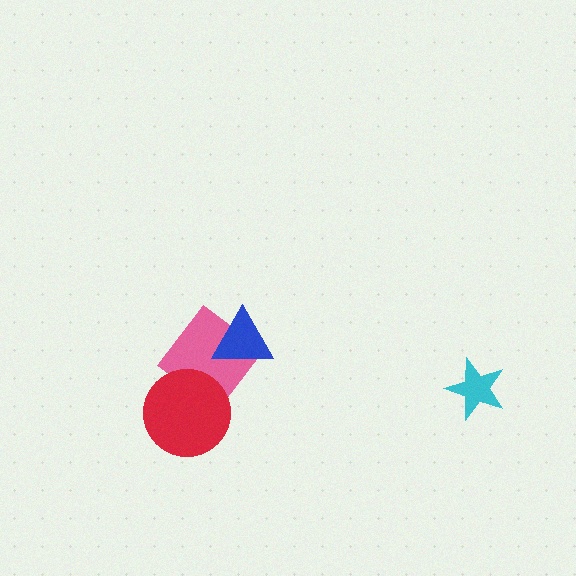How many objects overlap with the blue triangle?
1 object overlaps with the blue triangle.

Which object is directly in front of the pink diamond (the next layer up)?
The blue triangle is directly in front of the pink diamond.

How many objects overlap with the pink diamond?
2 objects overlap with the pink diamond.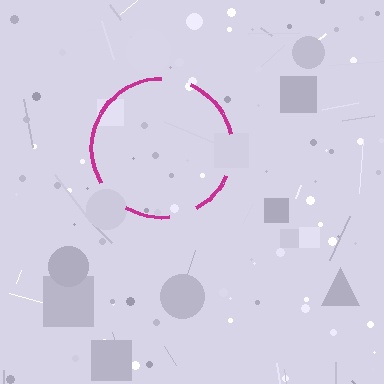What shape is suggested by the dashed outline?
The dashed outline suggests a circle.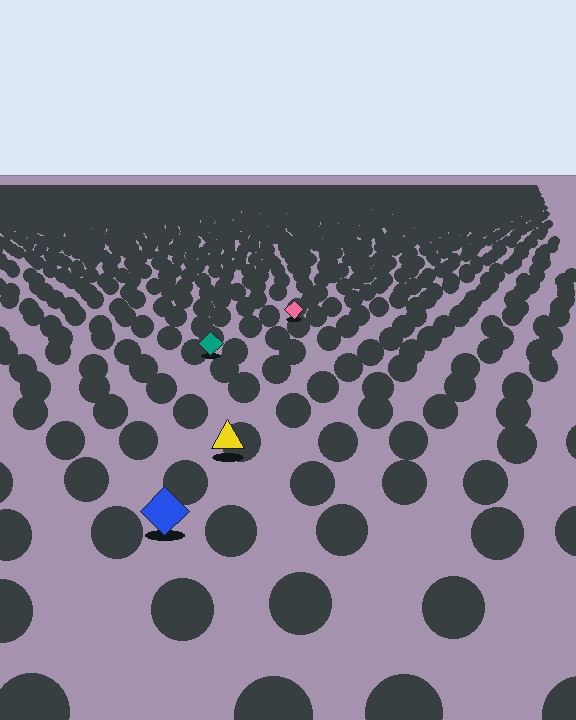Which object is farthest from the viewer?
The pink diamond is farthest from the viewer. It appears smaller and the ground texture around it is denser.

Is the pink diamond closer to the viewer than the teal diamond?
No. The teal diamond is closer — you can tell from the texture gradient: the ground texture is coarser near it.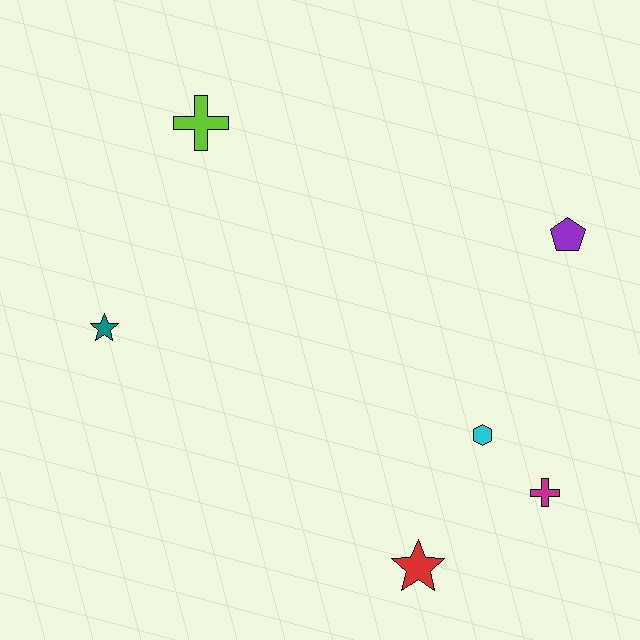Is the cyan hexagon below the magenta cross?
No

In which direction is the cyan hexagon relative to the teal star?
The cyan hexagon is to the right of the teal star.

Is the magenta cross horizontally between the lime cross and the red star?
No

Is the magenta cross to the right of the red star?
Yes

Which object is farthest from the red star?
The lime cross is farthest from the red star.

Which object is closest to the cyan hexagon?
The magenta cross is closest to the cyan hexagon.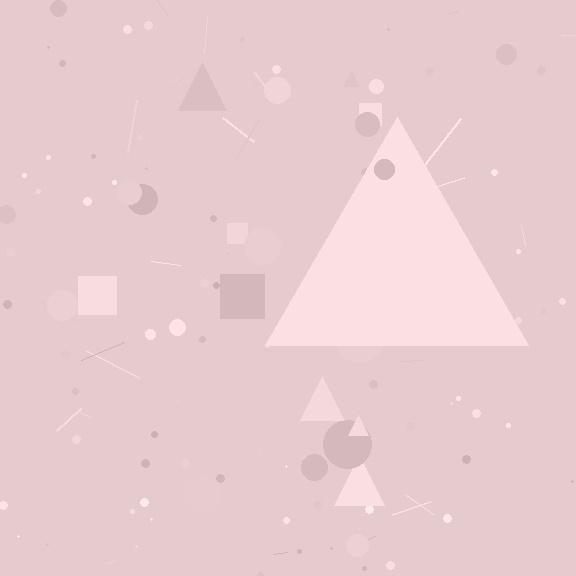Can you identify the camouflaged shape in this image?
The camouflaged shape is a triangle.